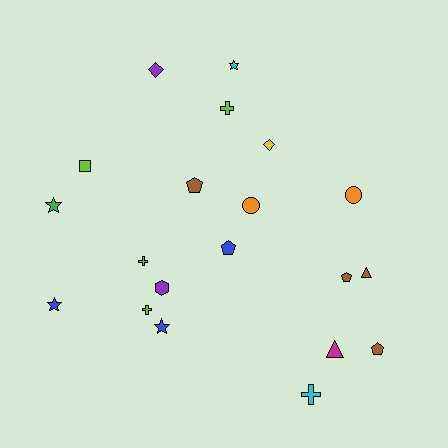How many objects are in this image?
There are 20 objects.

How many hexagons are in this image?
There is 1 hexagon.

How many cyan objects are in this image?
There are 2 cyan objects.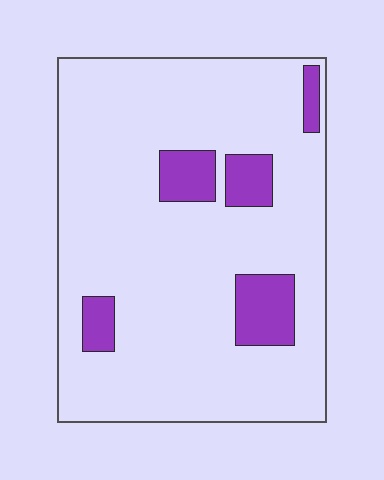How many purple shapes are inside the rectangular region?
5.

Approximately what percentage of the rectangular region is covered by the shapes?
Approximately 15%.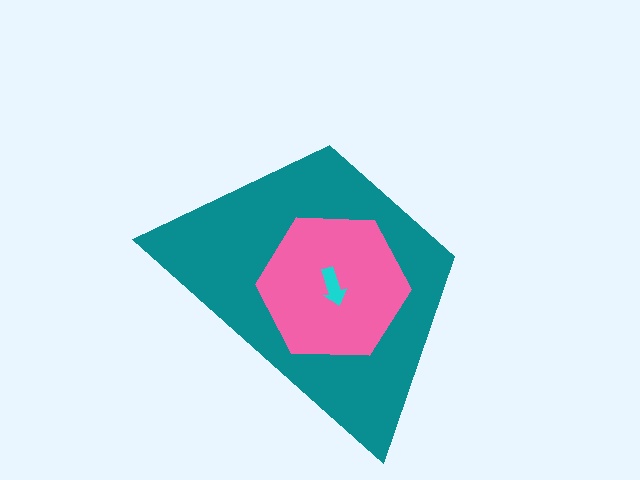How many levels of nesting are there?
3.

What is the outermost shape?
The teal trapezoid.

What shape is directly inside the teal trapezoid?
The pink hexagon.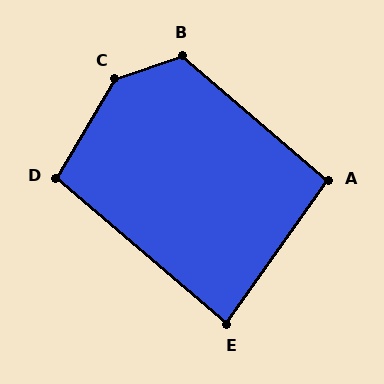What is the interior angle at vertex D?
Approximately 100 degrees (obtuse).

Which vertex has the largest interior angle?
C, at approximately 140 degrees.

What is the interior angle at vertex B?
Approximately 120 degrees (obtuse).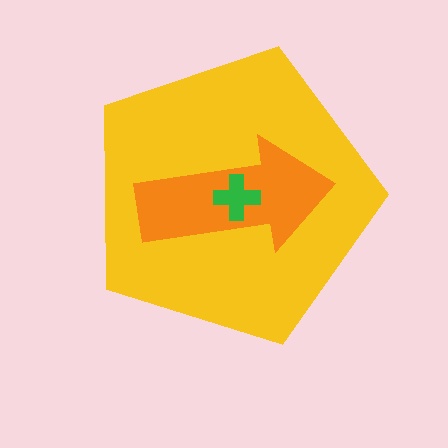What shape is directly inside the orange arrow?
The green cross.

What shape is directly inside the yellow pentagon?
The orange arrow.